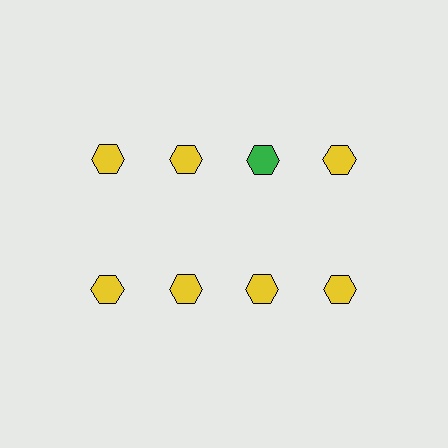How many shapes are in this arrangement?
There are 8 shapes arranged in a grid pattern.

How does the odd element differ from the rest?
It has a different color: green instead of yellow.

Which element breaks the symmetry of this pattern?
The green hexagon in the top row, center column breaks the symmetry. All other shapes are yellow hexagons.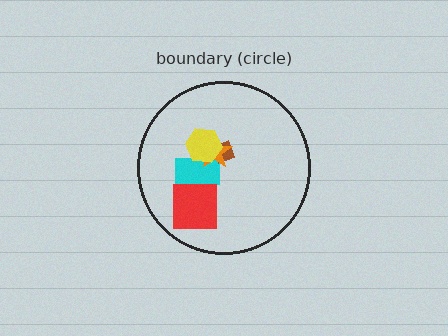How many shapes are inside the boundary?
5 inside, 0 outside.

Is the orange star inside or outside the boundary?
Inside.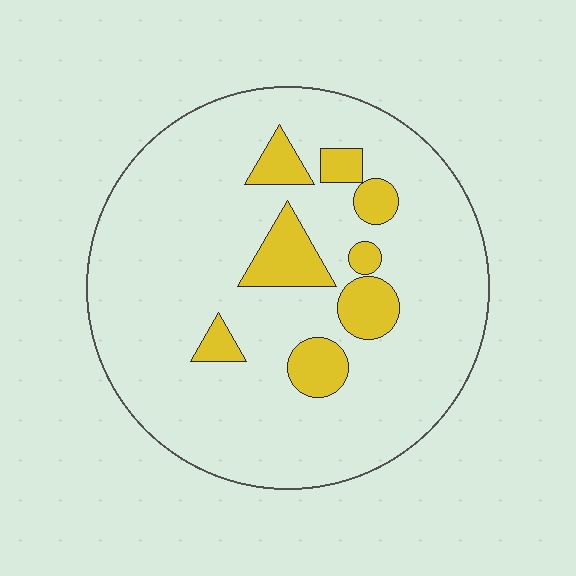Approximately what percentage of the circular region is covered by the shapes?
Approximately 15%.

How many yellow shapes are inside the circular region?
8.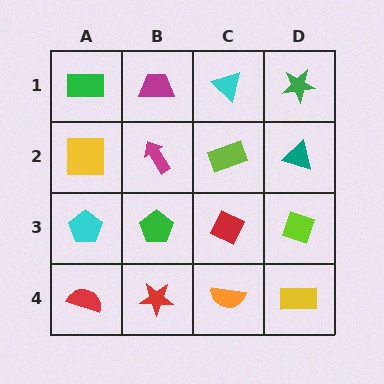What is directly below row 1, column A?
A yellow square.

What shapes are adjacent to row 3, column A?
A yellow square (row 2, column A), a red semicircle (row 4, column A), a green pentagon (row 3, column B).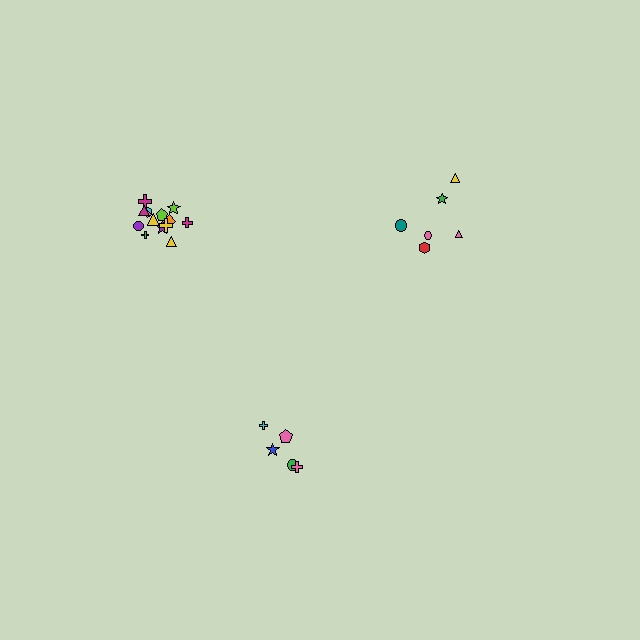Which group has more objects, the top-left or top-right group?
The top-left group.